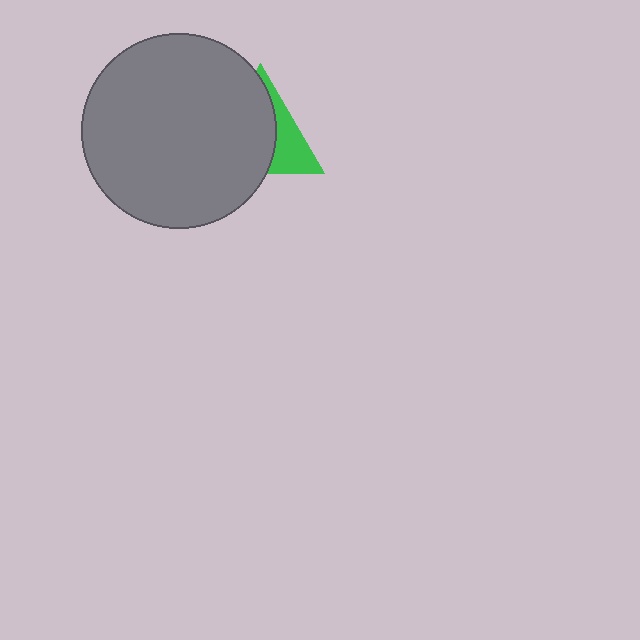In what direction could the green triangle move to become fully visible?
The green triangle could move right. That would shift it out from behind the gray circle entirely.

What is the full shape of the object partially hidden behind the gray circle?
The partially hidden object is a green triangle.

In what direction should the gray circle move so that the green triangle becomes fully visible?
The gray circle should move left. That is the shortest direction to clear the overlap and leave the green triangle fully visible.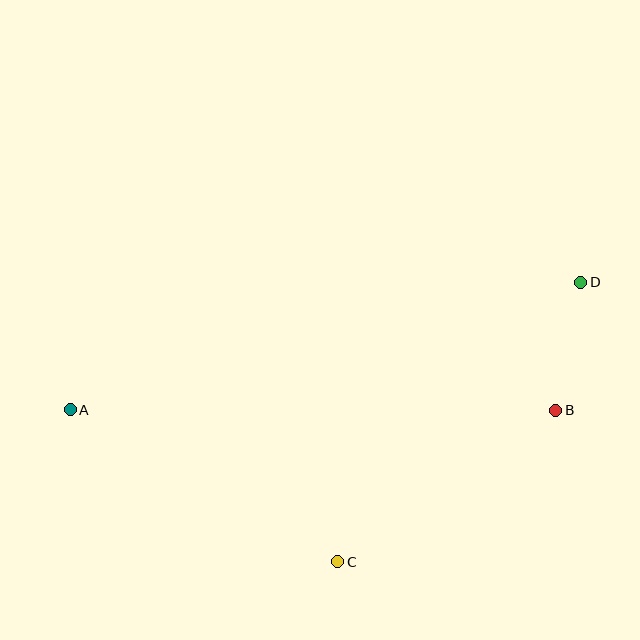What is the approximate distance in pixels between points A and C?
The distance between A and C is approximately 307 pixels.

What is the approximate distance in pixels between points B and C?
The distance between B and C is approximately 266 pixels.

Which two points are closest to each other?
Points B and D are closest to each other.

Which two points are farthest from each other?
Points A and D are farthest from each other.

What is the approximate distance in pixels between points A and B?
The distance between A and B is approximately 485 pixels.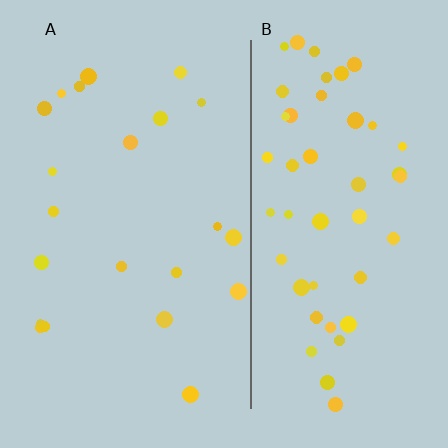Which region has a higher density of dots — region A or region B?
B (the right).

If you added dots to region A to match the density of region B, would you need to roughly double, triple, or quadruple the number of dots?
Approximately double.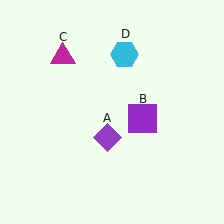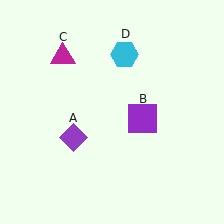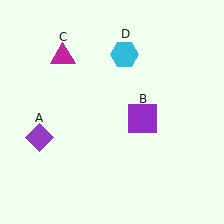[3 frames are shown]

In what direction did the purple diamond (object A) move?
The purple diamond (object A) moved left.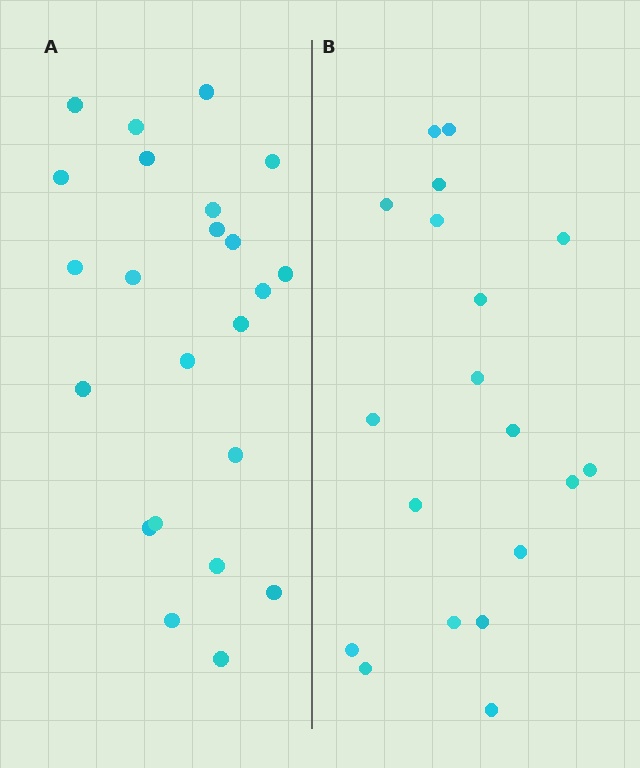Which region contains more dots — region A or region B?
Region A (the left region) has more dots.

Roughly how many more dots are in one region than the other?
Region A has about 4 more dots than region B.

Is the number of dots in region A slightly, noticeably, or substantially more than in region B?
Region A has only slightly more — the two regions are fairly close. The ratio is roughly 1.2 to 1.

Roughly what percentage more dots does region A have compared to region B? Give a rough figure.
About 20% more.